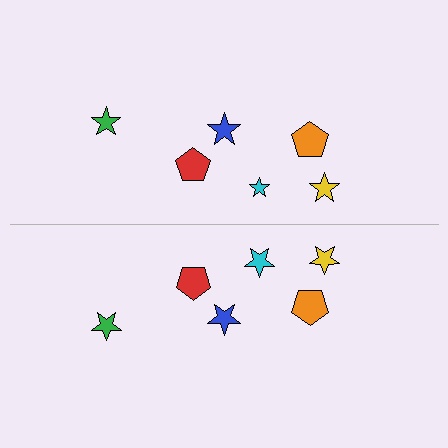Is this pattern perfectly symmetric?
No, the pattern is not perfectly symmetric. The cyan star on the bottom side has a different size than its mirror counterpart.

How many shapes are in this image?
There are 12 shapes in this image.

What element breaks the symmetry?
The cyan star on the bottom side has a different size than its mirror counterpart.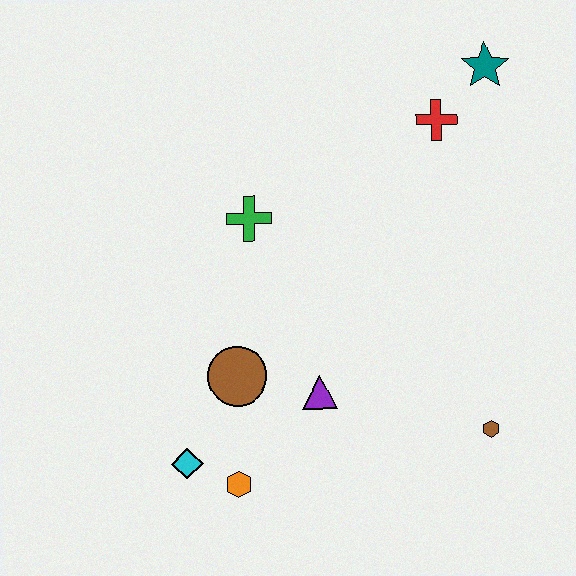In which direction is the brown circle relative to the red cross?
The brown circle is below the red cross.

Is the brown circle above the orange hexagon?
Yes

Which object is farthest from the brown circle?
The teal star is farthest from the brown circle.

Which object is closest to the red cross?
The teal star is closest to the red cross.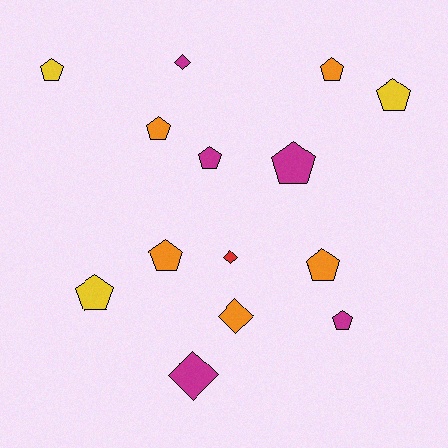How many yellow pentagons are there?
There are 3 yellow pentagons.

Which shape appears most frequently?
Pentagon, with 10 objects.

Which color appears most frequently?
Magenta, with 5 objects.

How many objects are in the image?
There are 14 objects.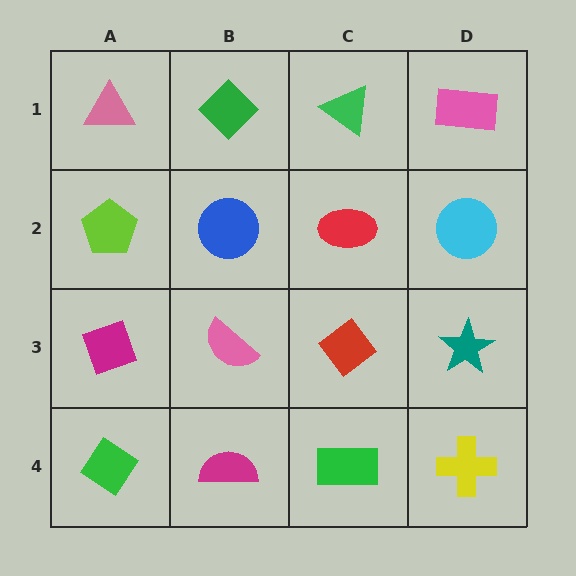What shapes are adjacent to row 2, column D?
A pink rectangle (row 1, column D), a teal star (row 3, column D), a red ellipse (row 2, column C).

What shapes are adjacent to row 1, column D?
A cyan circle (row 2, column D), a green triangle (row 1, column C).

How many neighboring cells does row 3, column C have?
4.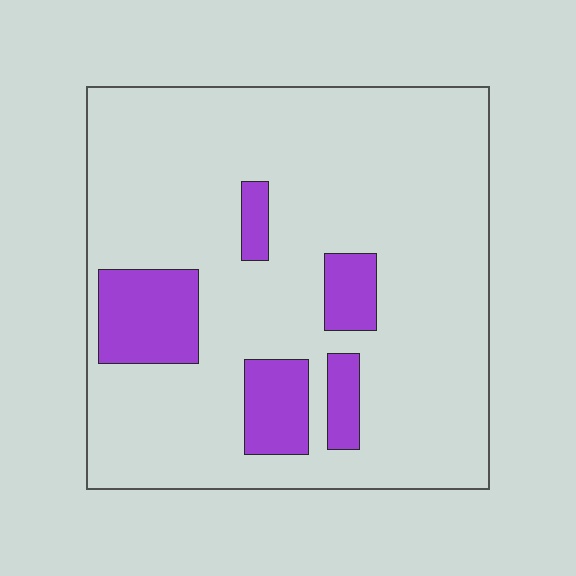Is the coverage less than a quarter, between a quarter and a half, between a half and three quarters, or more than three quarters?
Less than a quarter.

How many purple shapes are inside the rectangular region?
5.